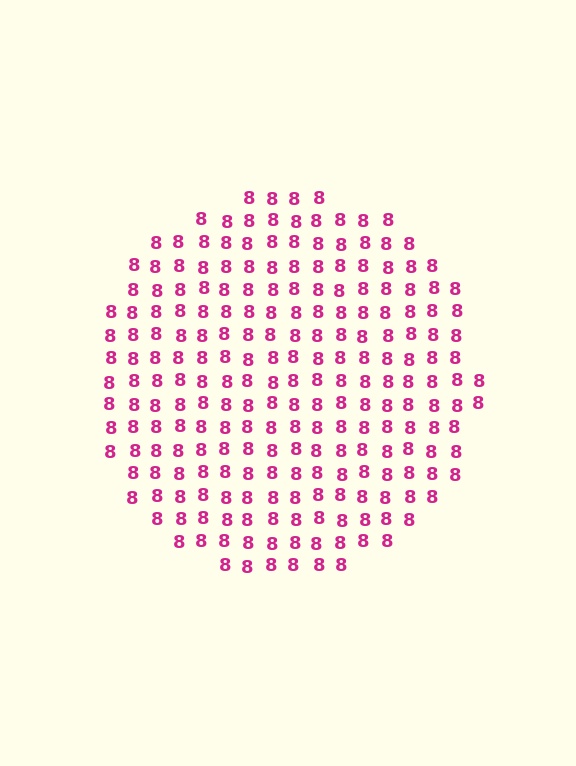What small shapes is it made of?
It is made of small digit 8's.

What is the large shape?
The large shape is a circle.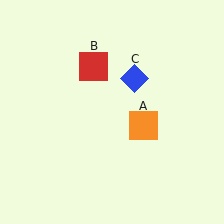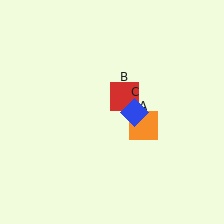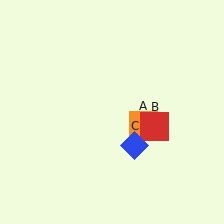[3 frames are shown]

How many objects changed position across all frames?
2 objects changed position: red square (object B), blue diamond (object C).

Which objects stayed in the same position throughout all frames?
Orange square (object A) remained stationary.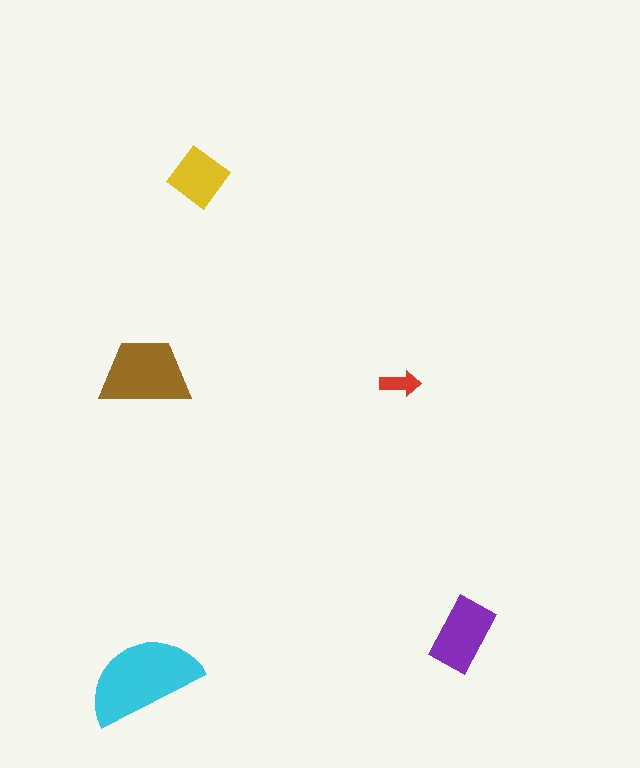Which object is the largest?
The cyan semicircle.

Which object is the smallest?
The red arrow.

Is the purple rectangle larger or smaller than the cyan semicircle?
Smaller.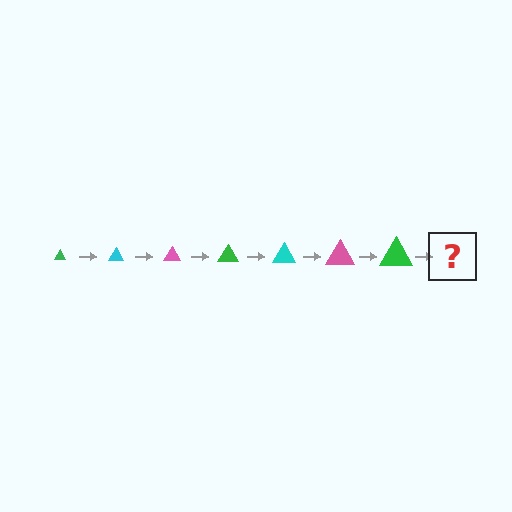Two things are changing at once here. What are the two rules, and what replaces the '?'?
The two rules are that the triangle grows larger each step and the color cycles through green, cyan, and pink. The '?' should be a cyan triangle, larger than the previous one.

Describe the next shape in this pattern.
It should be a cyan triangle, larger than the previous one.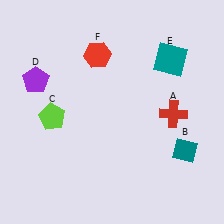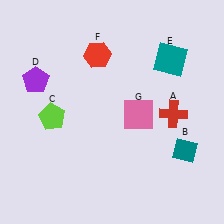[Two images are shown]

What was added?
A pink square (G) was added in Image 2.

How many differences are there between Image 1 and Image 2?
There is 1 difference between the two images.